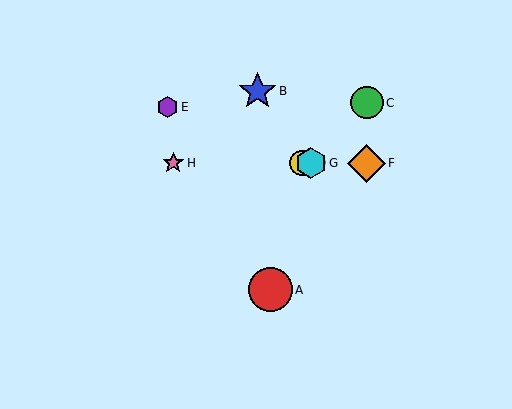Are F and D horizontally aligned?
Yes, both are at y≈163.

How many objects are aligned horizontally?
4 objects (D, F, G, H) are aligned horizontally.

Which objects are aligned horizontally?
Objects D, F, G, H are aligned horizontally.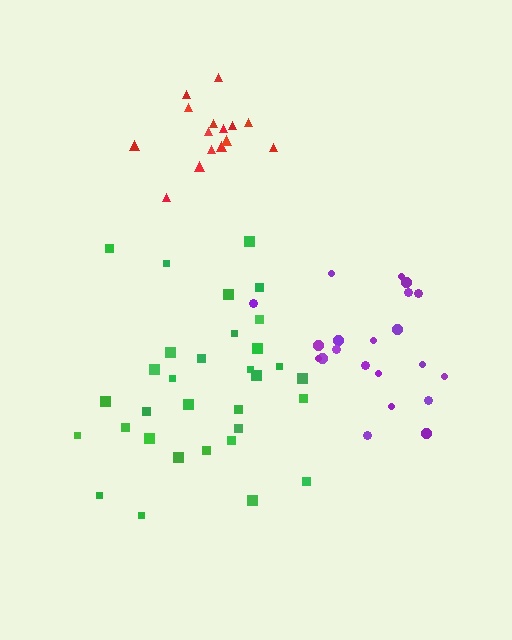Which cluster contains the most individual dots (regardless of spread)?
Green (32).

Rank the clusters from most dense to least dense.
purple, red, green.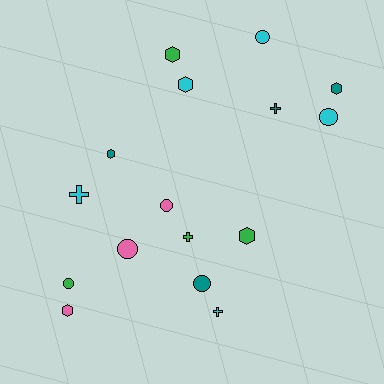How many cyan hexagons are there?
There is 1 cyan hexagon.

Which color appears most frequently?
Cyan, with 5 objects.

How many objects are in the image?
There are 16 objects.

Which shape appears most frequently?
Circle, with 6 objects.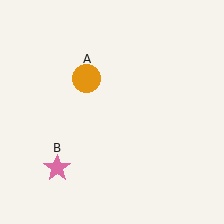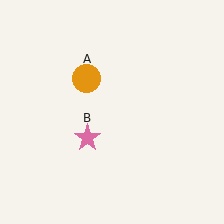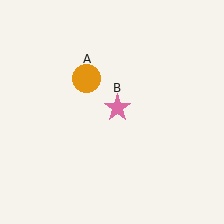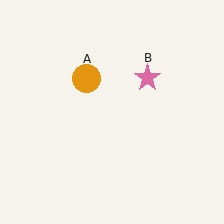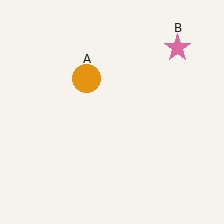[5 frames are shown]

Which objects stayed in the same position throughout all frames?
Orange circle (object A) remained stationary.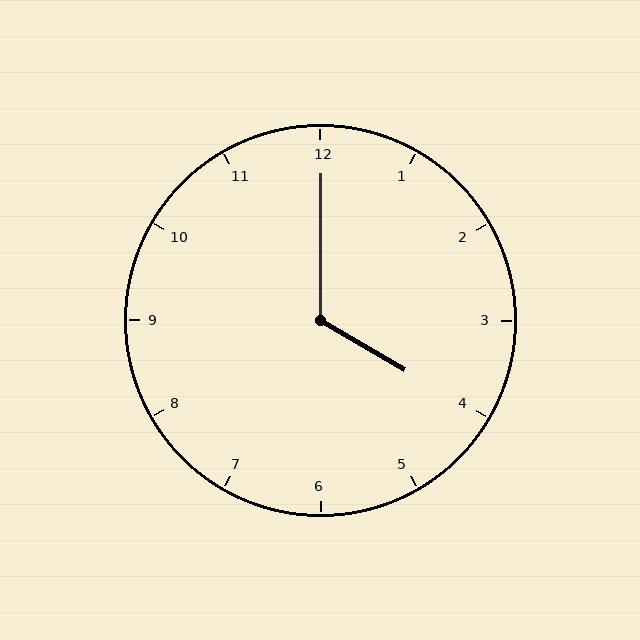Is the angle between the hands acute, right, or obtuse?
It is obtuse.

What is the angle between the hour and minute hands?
Approximately 120 degrees.